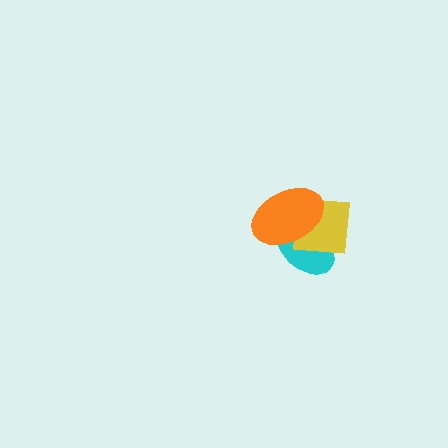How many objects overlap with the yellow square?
2 objects overlap with the yellow square.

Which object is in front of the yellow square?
The orange ellipse is in front of the yellow square.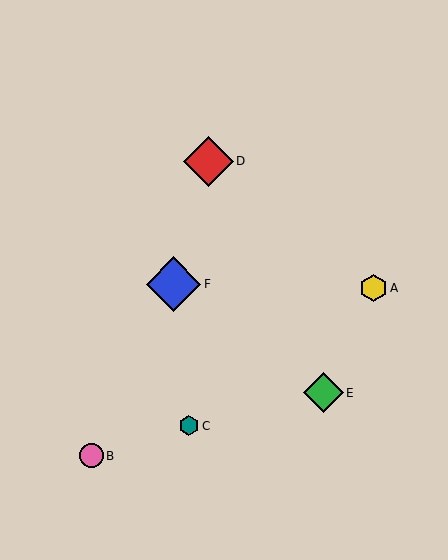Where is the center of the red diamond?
The center of the red diamond is at (208, 161).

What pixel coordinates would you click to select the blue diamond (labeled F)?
Click at (174, 284) to select the blue diamond F.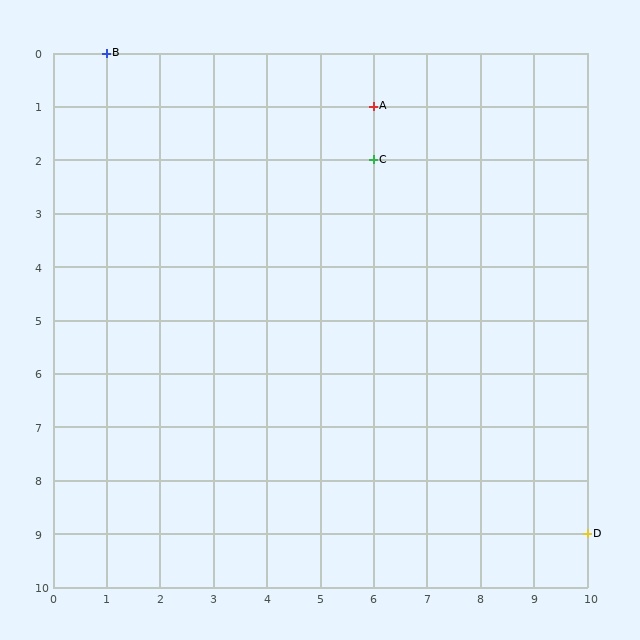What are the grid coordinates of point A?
Point A is at grid coordinates (6, 1).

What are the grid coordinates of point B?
Point B is at grid coordinates (1, 0).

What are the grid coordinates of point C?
Point C is at grid coordinates (6, 2).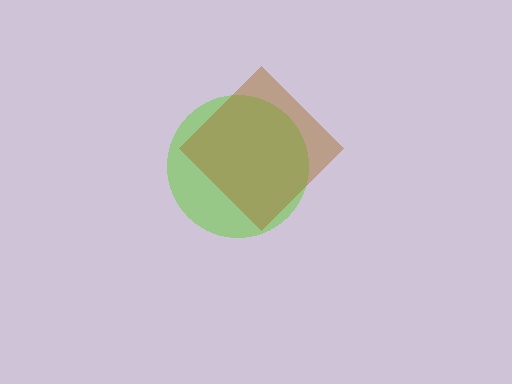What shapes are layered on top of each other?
The layered shapes are: a lime circle, a brown diamond.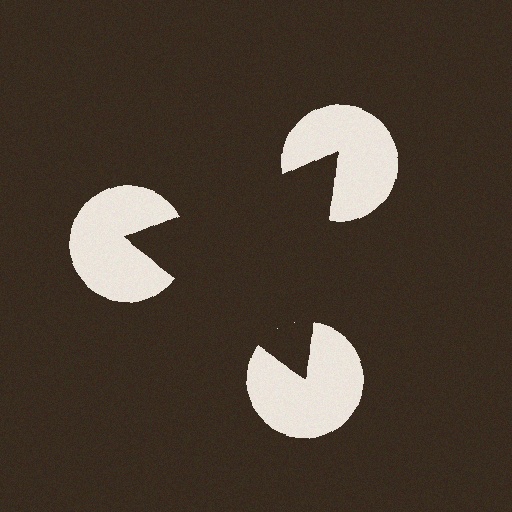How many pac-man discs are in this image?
There are 3 — one at each vertex of the illusory triangle.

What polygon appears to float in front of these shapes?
An illusory triangle — its edges are inferred from the aligned wedge cuts in the pac-man discs, not physically drawn.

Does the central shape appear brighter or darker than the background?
It typically appears slightly darker than the background, even though no actual brightness change is drawn.